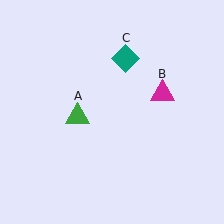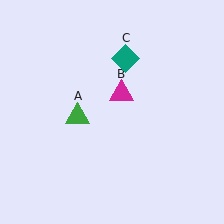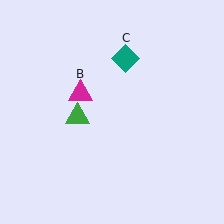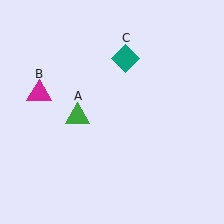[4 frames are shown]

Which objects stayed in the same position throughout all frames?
Green triangle (object A) and teal diamond (object C) remained stationary.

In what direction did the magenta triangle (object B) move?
The magenta triangle (object B) moved left.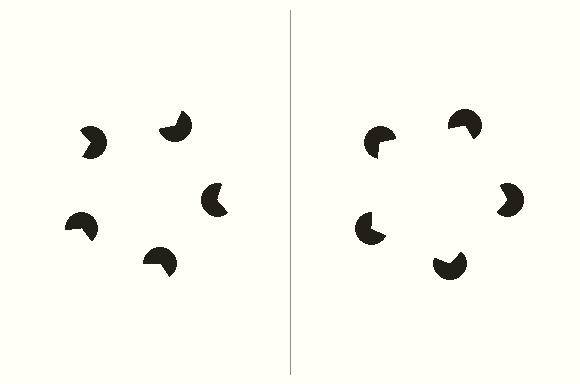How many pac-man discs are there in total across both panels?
10 — 5 on each side.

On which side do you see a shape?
An illusory pentagon appears on the right side. On the left side the wedge cuts are rotated, so no coherent shape forms.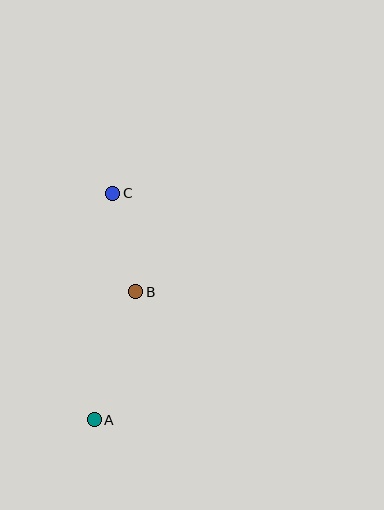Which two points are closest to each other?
Points B and C are closest to each other.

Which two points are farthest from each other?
Points A and C are farthest from each other.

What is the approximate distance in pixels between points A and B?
The distance between A and B is approximately 135 pixels.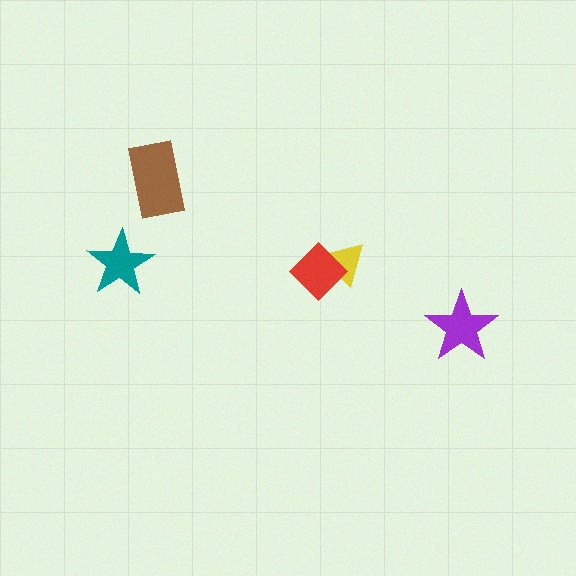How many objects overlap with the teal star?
0 objects overlap with the teal star.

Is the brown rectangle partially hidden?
No, no other shape covers it.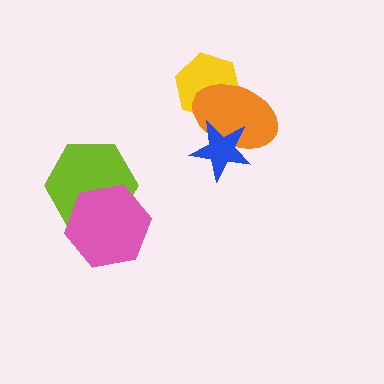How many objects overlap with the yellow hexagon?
1 object overlaps with the yellow hexagon.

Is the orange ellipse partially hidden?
Yes, it is partially covered by another shape.